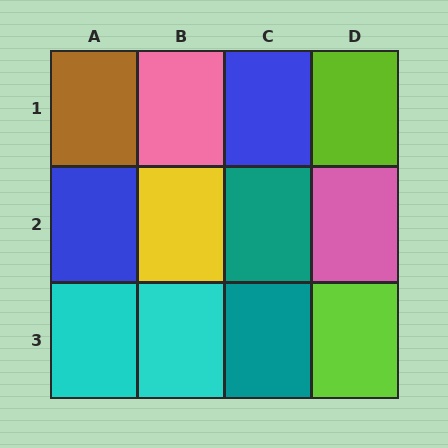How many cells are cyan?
2 cells are cyan.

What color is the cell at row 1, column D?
Lime.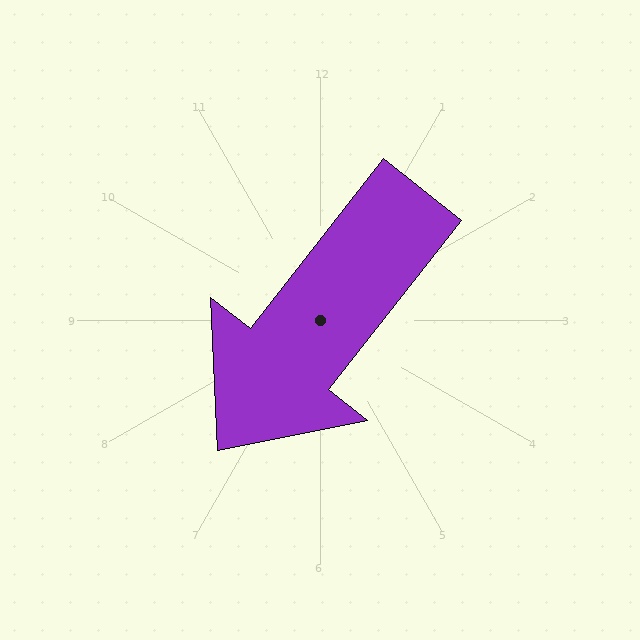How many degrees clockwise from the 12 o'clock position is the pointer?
Approximately 218 degrees.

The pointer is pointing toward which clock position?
Roughly 7 o'clock.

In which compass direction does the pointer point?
Southwest.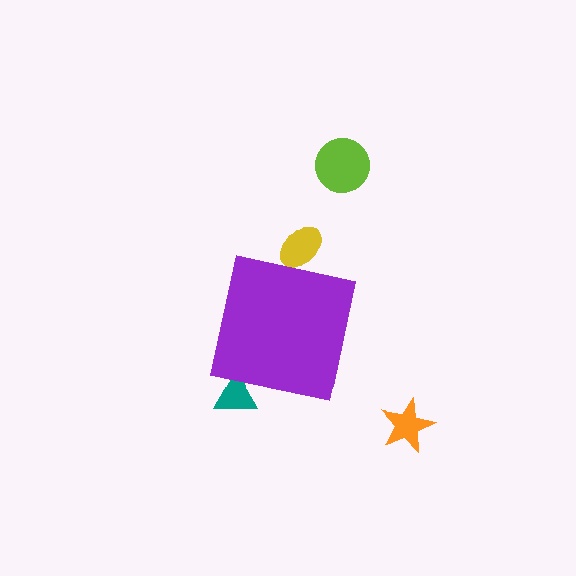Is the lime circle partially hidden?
No, the lime circle is fully visible.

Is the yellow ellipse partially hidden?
Yes, the yellow ellipse is partially hidden behind the purple square.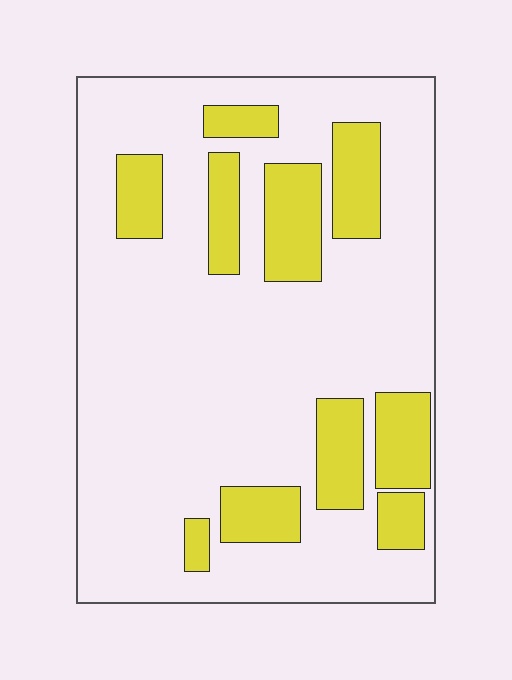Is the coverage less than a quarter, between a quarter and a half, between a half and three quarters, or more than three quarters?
Less than a quarter.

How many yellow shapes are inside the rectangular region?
10.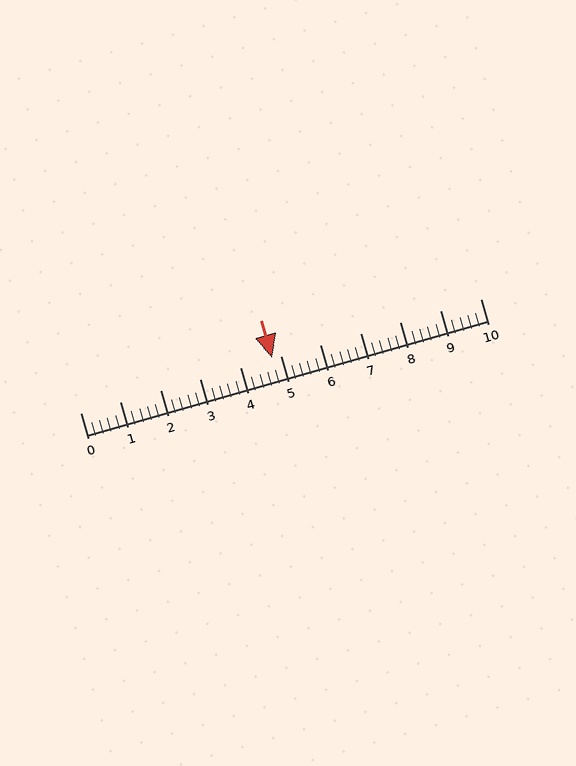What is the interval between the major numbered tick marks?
The major tick marks are spaced 1 units apart.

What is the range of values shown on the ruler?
The ruler shows values from 0 to 10.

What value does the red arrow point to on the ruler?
The red arrow points to approximately 4.8.